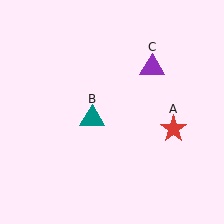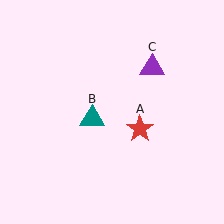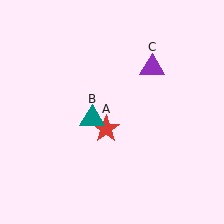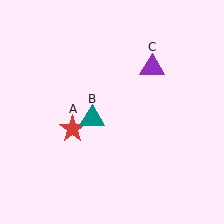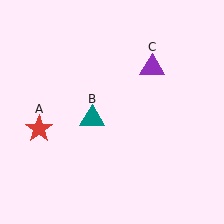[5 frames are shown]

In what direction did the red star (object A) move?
The red star (object A) moved left.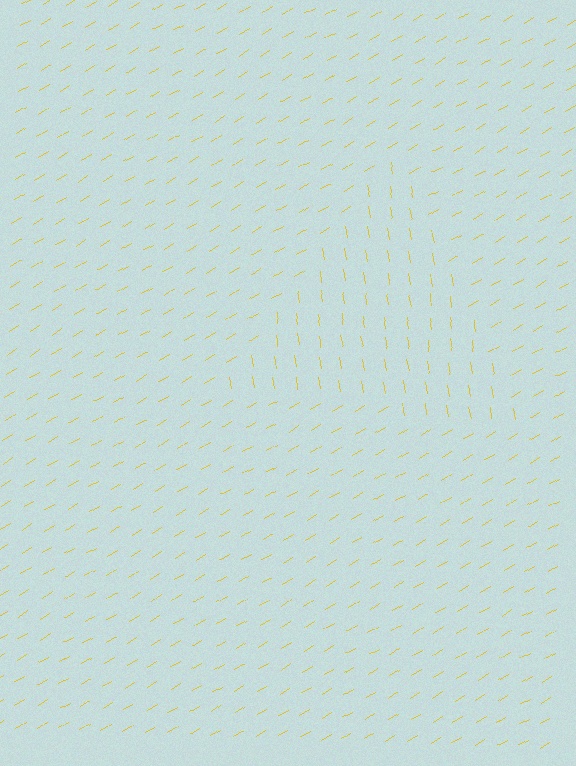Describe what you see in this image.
The image is filled with small yellow line segments. A triangle region in the image has lines oriented differently from the surrounding lines, creating a visible texture boundary.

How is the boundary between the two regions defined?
The boundary is defined purely by a change in line orientation (approximately 69 degrees difference). All lines are the same color and thickness.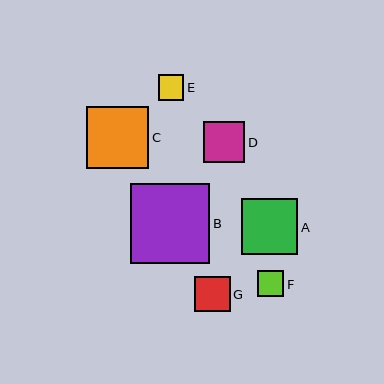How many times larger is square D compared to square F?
Square D is approximately 1.5 times the size of square F.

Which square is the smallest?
Square E is the smallest with a size of approximately 26 pixels.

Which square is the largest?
Square B is the largest with a size of approximately 80 pixels.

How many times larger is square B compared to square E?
Square B is approximately 3.1 times the size of square E.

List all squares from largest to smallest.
From largest to smallest: B, C, A, D, G, F, E.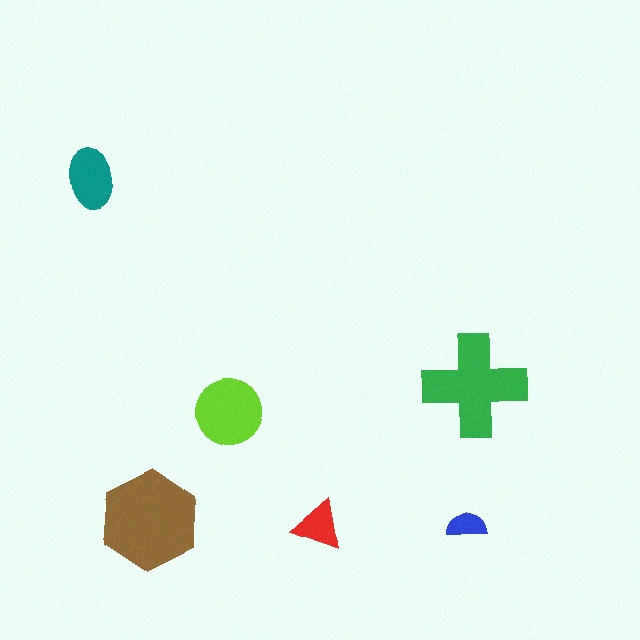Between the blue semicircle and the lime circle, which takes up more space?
The lime circle.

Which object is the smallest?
The blue semicircle.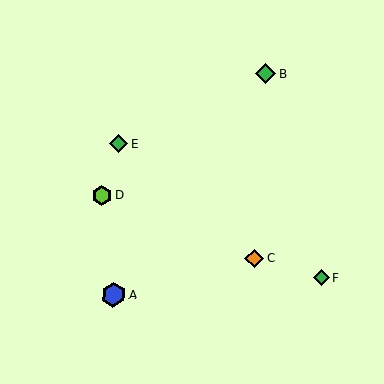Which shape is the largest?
The blue hexagon (labeled A) is the largest.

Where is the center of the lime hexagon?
The center of the lime hexagon is at (102, 195).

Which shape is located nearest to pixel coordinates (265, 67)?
The green diamond (labeled B) at (265, 74) is nearest to that location.